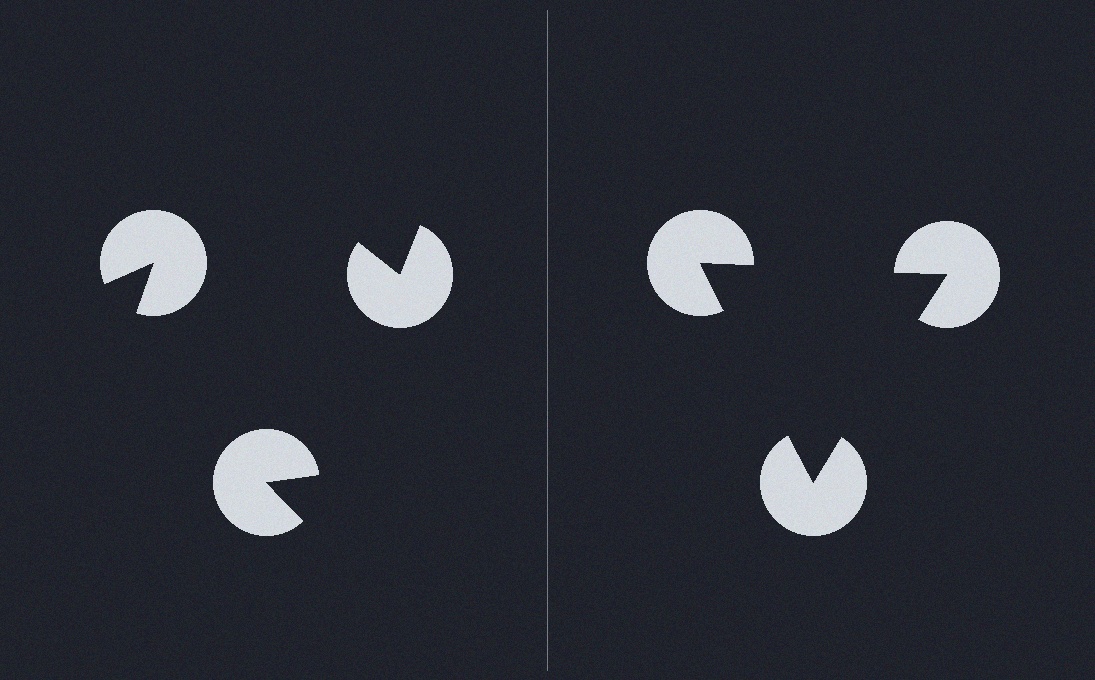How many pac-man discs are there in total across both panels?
6 — 3 on each side.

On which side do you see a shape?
An illusory triangle appears on the right side. On the left side the wedge cuts are rotated, so no coherent shape forms.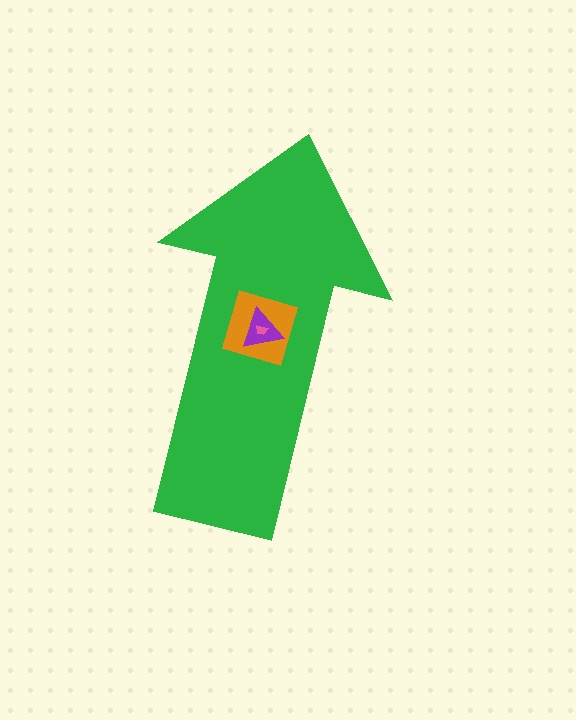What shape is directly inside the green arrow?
The orange square.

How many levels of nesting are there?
4.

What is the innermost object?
The pink trapezoid.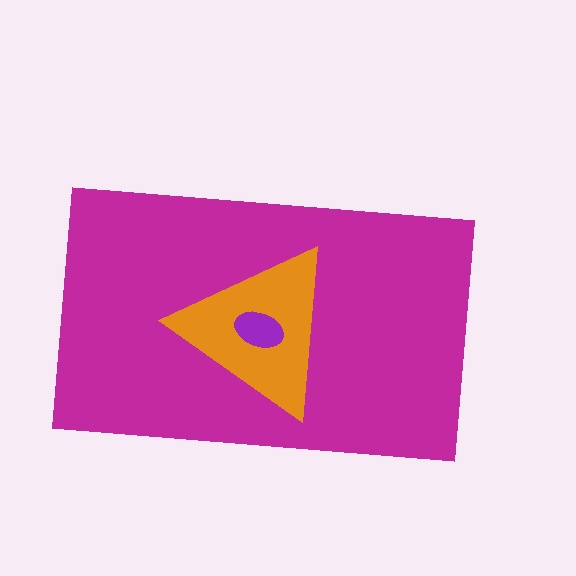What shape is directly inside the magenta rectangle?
The orange triangle.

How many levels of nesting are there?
3.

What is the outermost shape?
The magenta rectangle.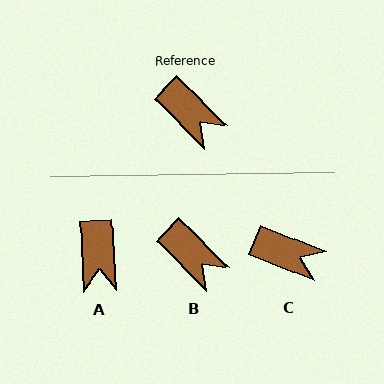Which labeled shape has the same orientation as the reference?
B.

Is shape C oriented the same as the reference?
No, it is off by about 24 degrees.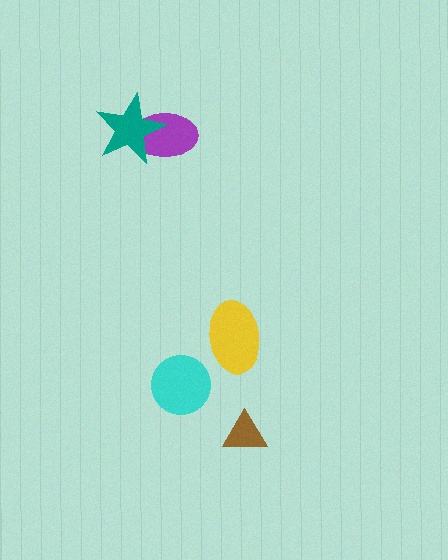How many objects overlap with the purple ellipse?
1 object overlaps with the purple ellipse.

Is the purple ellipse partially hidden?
Yes, it is partially covered by another shape.